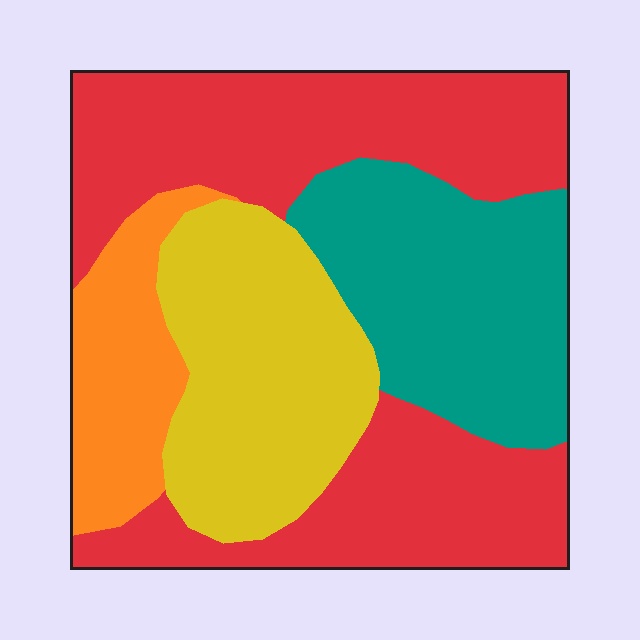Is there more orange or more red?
Red.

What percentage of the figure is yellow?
Yellow covers 22% of the figure.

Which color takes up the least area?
Orange, at roughly 10%.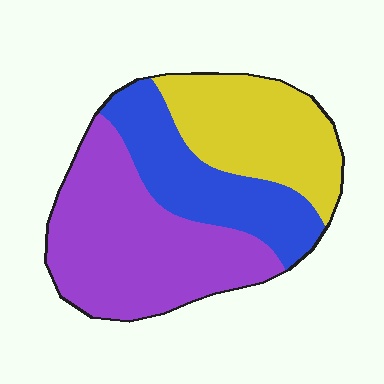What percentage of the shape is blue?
Blue covers 26% of the shape.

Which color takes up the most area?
Purple, at roughly 45%.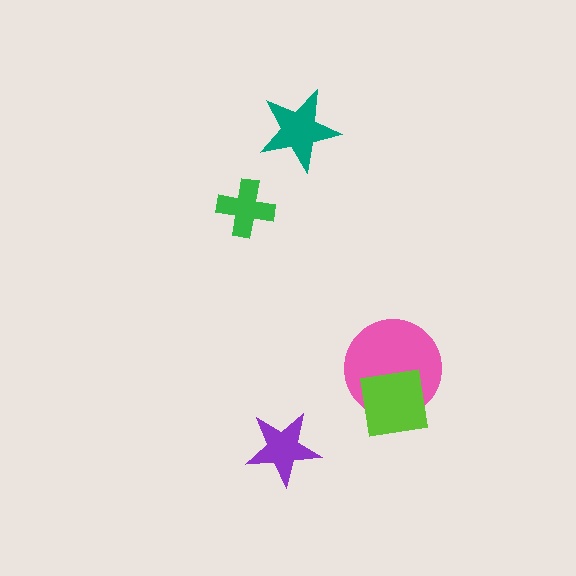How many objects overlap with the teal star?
0 objects overlap with the teal star.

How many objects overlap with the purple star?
0 objects overlap with the purple star.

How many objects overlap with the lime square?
1 object overlaps with the lime square.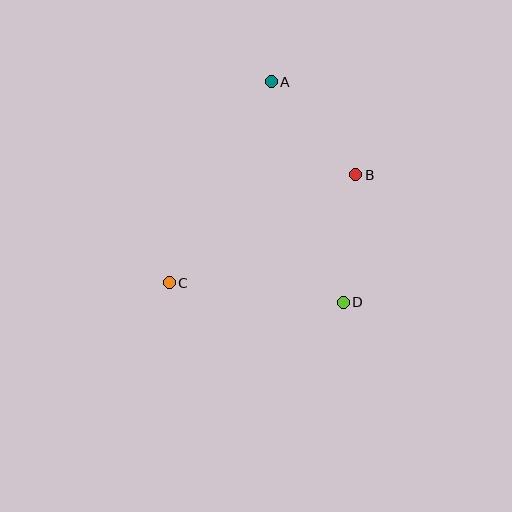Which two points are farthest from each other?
Points A and D are farthest from each other.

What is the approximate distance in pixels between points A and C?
The distance between A and C is approximately 226 pixels.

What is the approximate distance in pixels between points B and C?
The distance between B and C is approximately 216 pixels.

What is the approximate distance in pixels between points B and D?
The distance between B and D is approximately 128 pixels.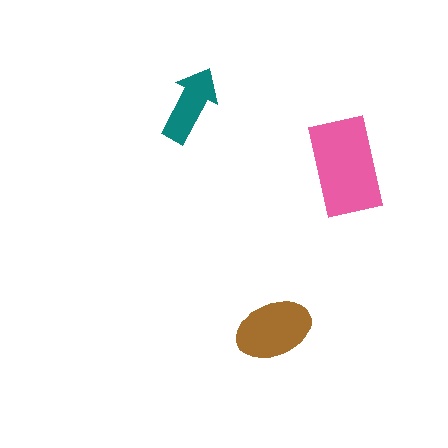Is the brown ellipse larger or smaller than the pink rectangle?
Smaller.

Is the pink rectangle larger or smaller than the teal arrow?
Larger.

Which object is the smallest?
The teal arrow.